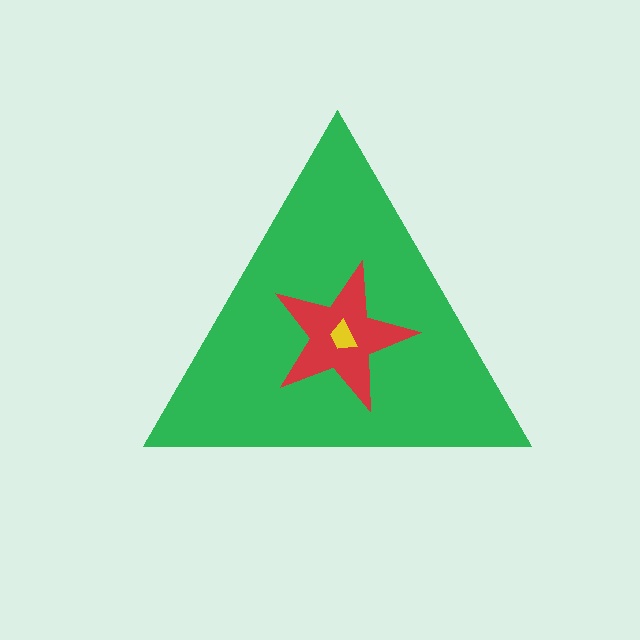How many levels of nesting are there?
3.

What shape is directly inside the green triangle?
The red star.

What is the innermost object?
The yellow trapezoid.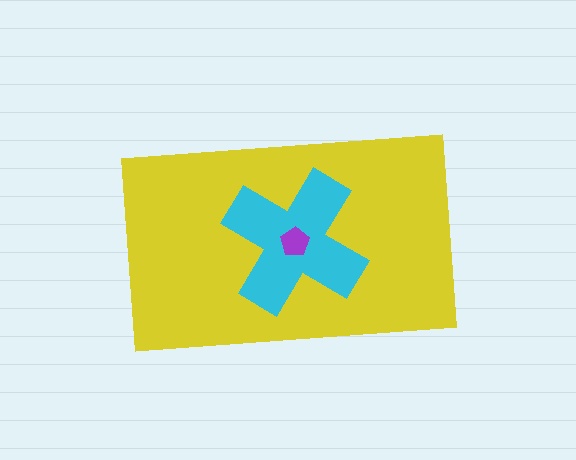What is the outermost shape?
The yellow rectangle.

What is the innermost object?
The purple pentagon.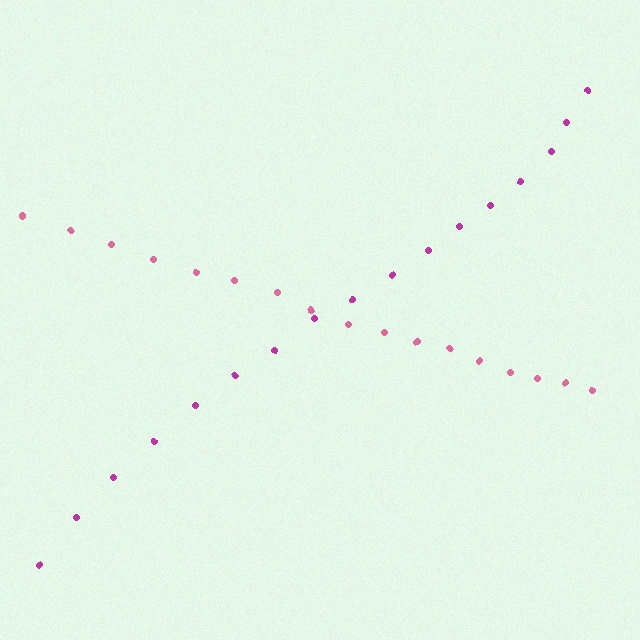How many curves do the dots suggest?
There are 2 distinct paths.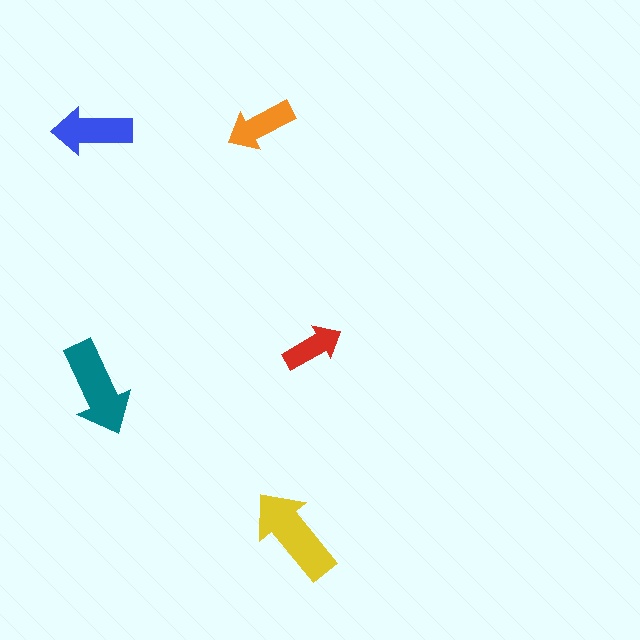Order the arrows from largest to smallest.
the yellow one, the teal one, the blue one, the orange one, the red one.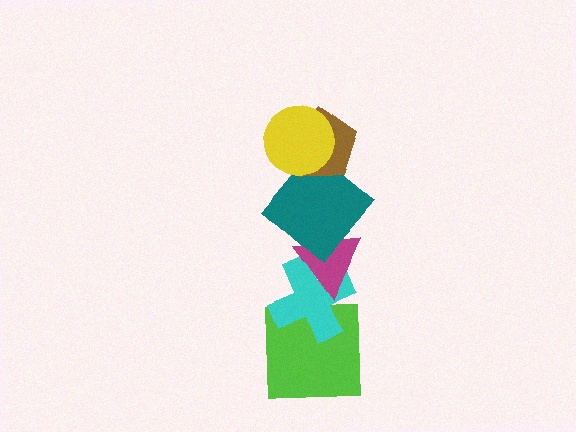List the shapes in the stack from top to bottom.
From top to bottom: the yellow circle, the brown pentagon, the teal diamond, the magenta triangle, the cyan cross, the lime square.